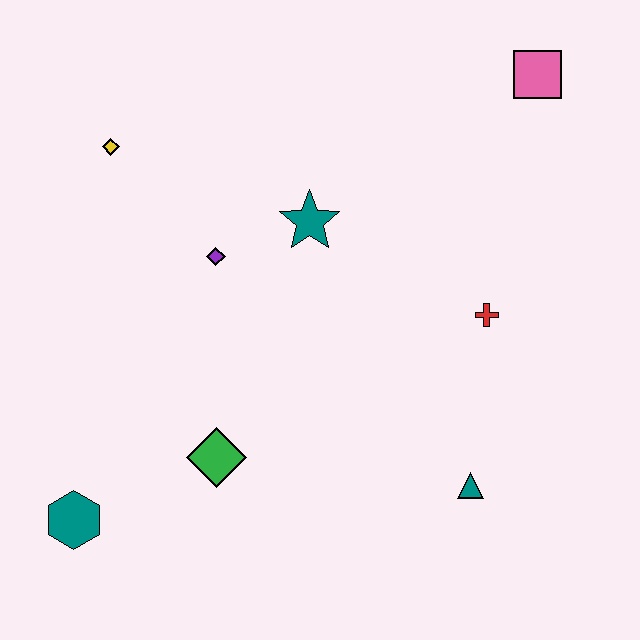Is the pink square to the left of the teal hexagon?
No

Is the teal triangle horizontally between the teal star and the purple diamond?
No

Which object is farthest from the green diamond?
The pink square is farthest from the green diamond.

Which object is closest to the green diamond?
The teal hexagon is closest to the green diamond.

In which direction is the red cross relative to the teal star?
The red cross is to the right of the teal star.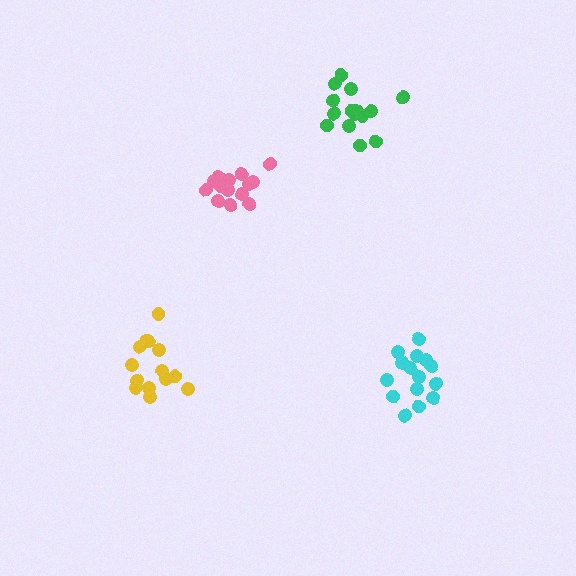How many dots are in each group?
Group 1: 15 dots, Group 2: 14 dots, Group 3: 16 dots, Group 4: 17 dots (62 total).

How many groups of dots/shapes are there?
There are 4 groups.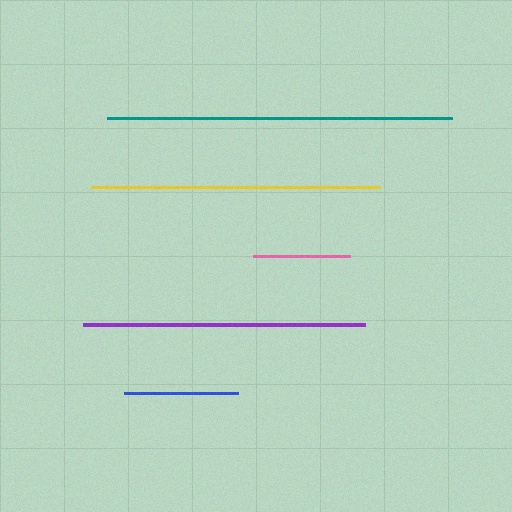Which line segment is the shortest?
The pink line is the shortest at approximately 97 pixels.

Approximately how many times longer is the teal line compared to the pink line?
The teal line is approximately 3.6 times the length of the pink line.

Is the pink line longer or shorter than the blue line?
The blue line is longer than the pink line.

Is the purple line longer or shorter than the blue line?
The purple line is longer than the blue line.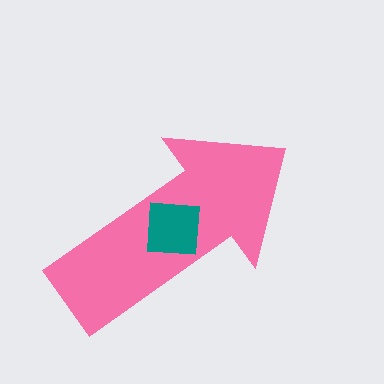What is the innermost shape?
The teal square.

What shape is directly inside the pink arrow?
The teal square.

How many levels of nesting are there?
2.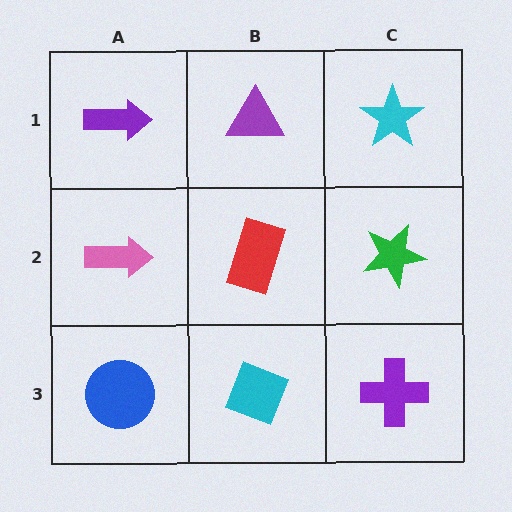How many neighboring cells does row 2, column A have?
3.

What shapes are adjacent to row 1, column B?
A red rectangle (row 2, column B), a purple arrow (row 1, column A), a cyan star (row 1, column C).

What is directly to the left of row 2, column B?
A pink arrow.